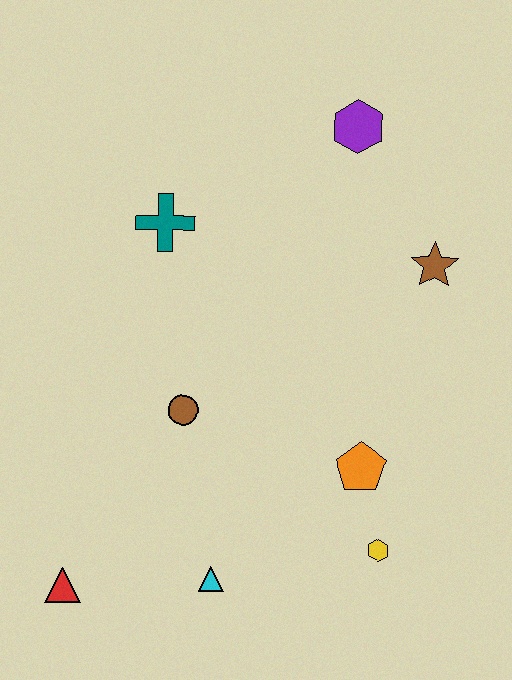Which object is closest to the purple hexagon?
The brown star is closest to the purple hexagon.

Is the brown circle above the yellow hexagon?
Yes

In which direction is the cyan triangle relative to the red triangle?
The cyan triangle is to the right of the red triangle.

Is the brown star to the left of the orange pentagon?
No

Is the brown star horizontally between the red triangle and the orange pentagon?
No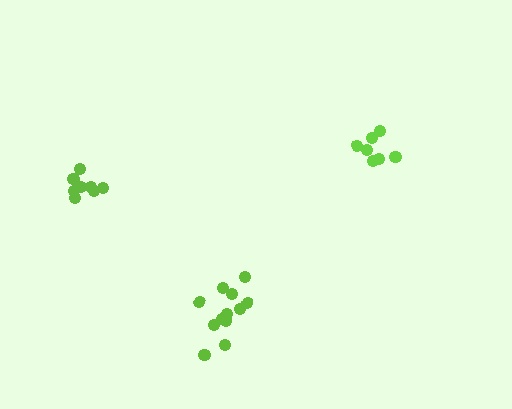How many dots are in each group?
Group 1: 12 dots, Group 2: 8 dots, Group 3: 7 dots (27 total).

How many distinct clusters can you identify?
There are 3 distinct clusters.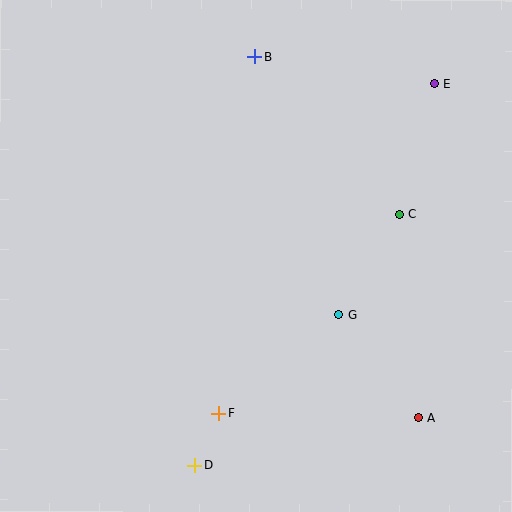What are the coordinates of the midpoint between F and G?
The midpoint between F and G is at (279, 364).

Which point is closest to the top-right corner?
Point E is closest to the top-right corner.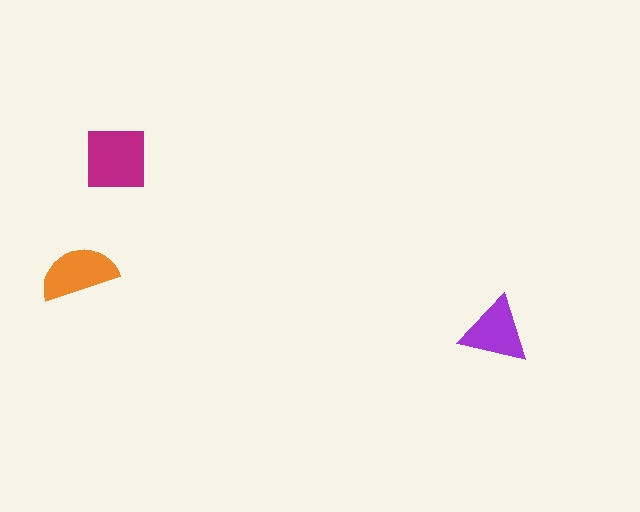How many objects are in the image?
There are 3 objects in the image.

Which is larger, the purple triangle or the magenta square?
The magenta square.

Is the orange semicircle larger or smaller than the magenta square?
Smaller.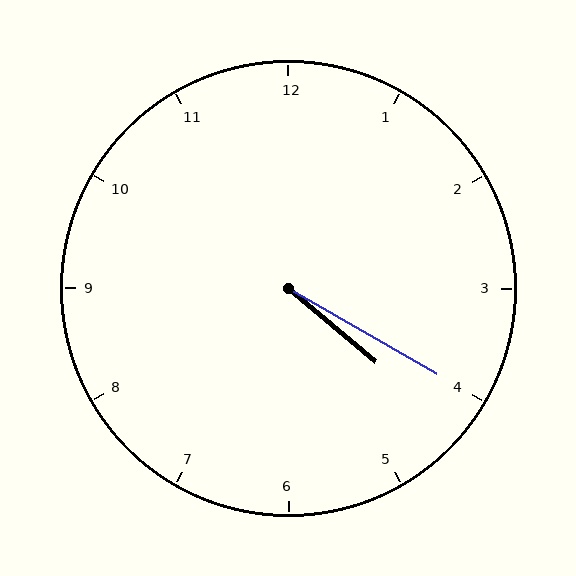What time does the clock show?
4:20.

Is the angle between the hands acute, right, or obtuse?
It is acute.